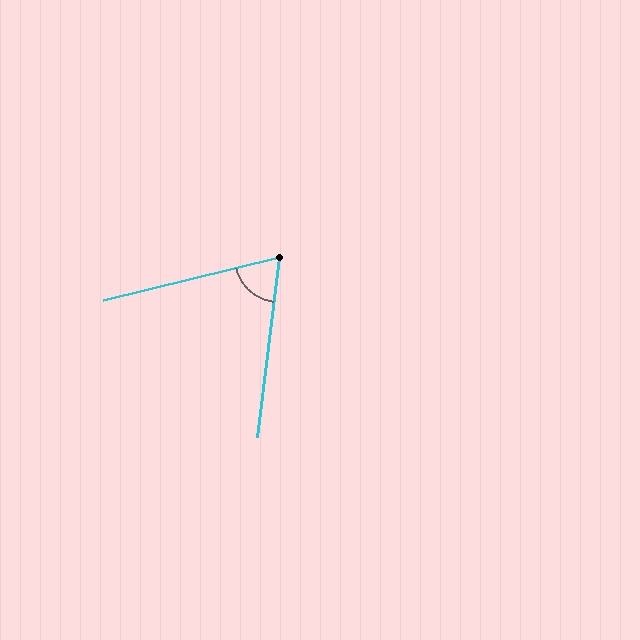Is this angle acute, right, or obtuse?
It is acute.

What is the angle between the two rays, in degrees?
Approximately 69 degrees.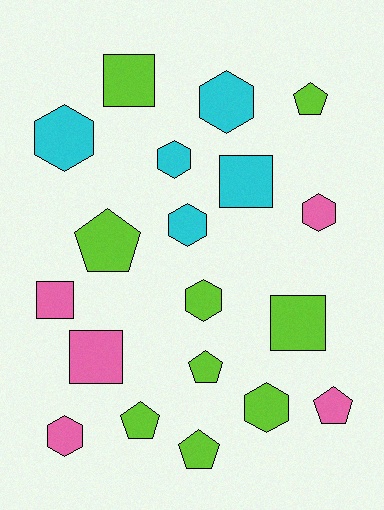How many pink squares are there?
There are 2 pink squares.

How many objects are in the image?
There are 19 objects.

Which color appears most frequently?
Lime, with 9 objects.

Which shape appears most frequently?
Hexagon, with 8 objects.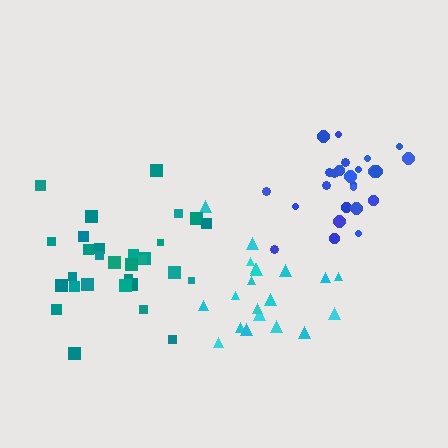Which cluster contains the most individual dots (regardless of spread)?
Teal (30).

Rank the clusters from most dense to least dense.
blue, teal, cyan.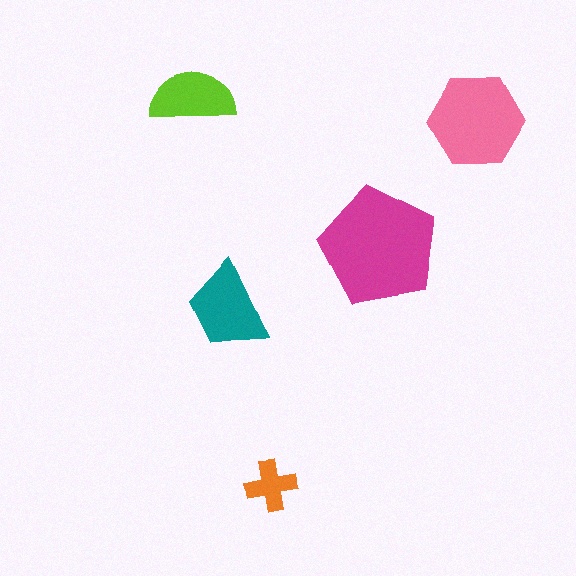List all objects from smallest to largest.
The orange cross, the lime semicircle, the teal trapezoid, the pink hexagon, the magenta pentagon.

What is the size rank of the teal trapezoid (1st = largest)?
3rd.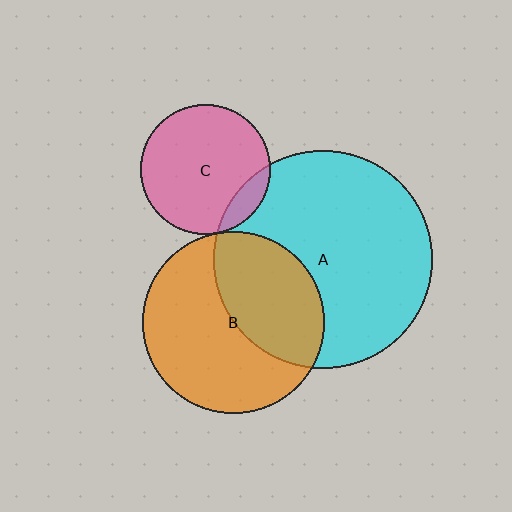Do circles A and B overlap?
Yes.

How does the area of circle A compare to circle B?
Approximately 1.4 times.